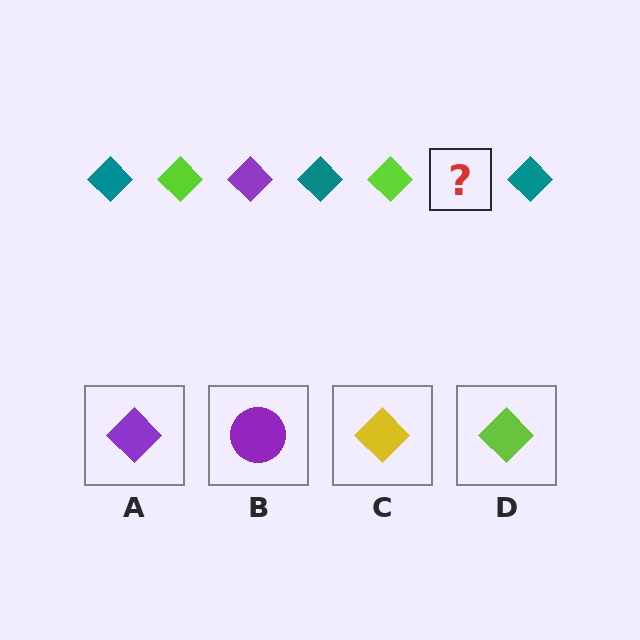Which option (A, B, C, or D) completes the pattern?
A.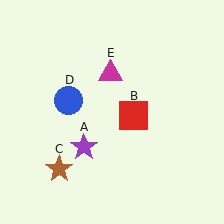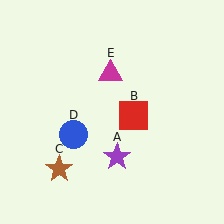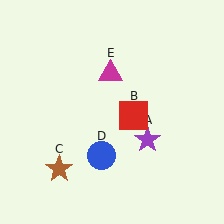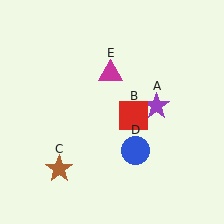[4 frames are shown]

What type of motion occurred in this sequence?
The purple star (object A), blue circle (object D) rotated counterclockwise around the center of the scene.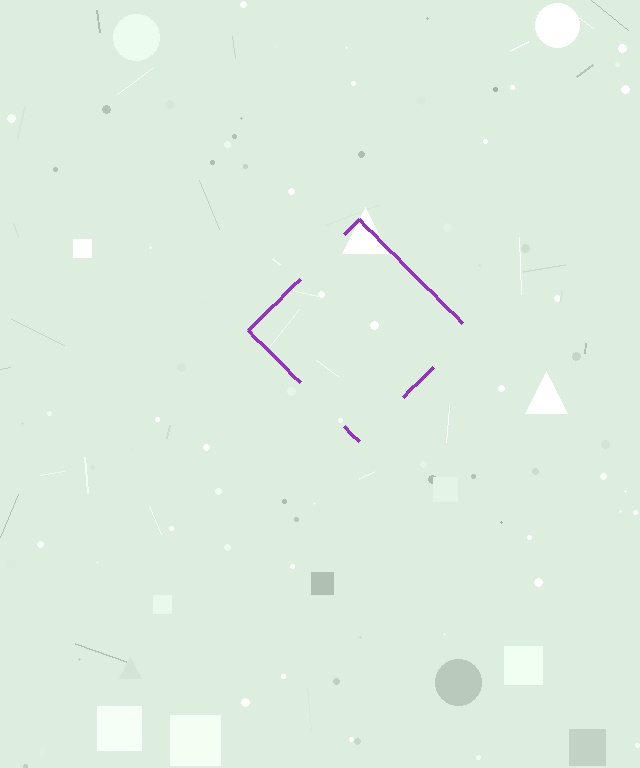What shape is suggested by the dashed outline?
The dashed outline suggests a diamond.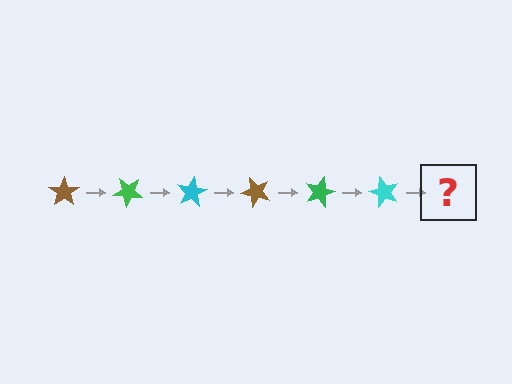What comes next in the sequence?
The next element should be a brown star, rotated 240 degrees from the start.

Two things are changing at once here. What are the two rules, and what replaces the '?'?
The two rules are that it rotates 40 degrees each step and the color cycles through brown, green, and cyan. The '?' should be a brown star, rotated 240 degrees from the start.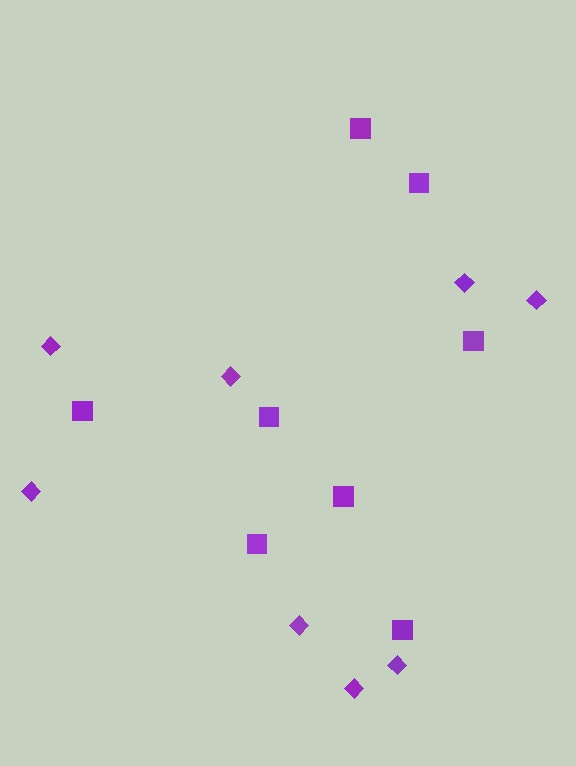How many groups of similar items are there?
There are 2 groups: one group of squares (8) and one group of diamonds (8).